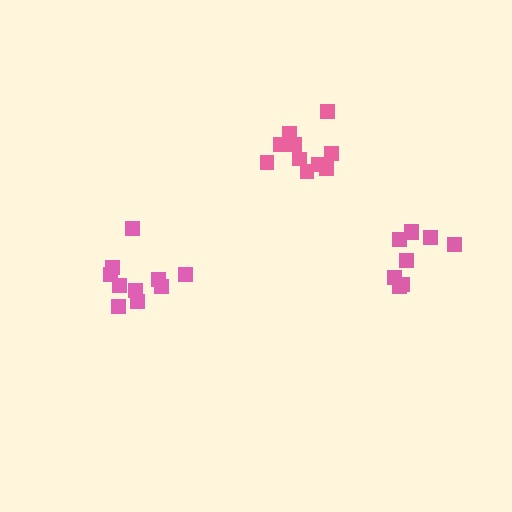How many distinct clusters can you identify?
There are 3 distinct clusters.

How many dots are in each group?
Group 1: 10 dots, Group 2: 10 dots, Group 3: 9 dots (29 total).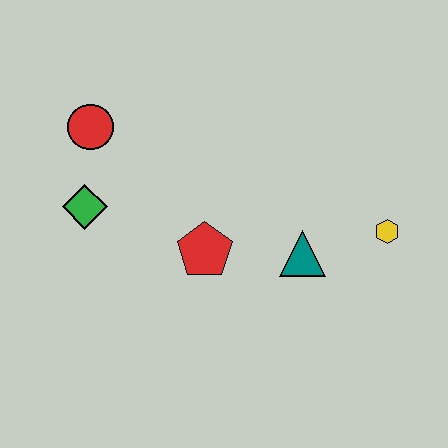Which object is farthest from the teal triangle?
The red circle is farthest from the teal triangle.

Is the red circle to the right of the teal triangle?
No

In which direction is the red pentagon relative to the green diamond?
The red pentagon is to the right of the green diamond.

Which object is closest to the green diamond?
The red circle is closest to the green diamond.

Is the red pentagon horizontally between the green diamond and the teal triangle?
Yes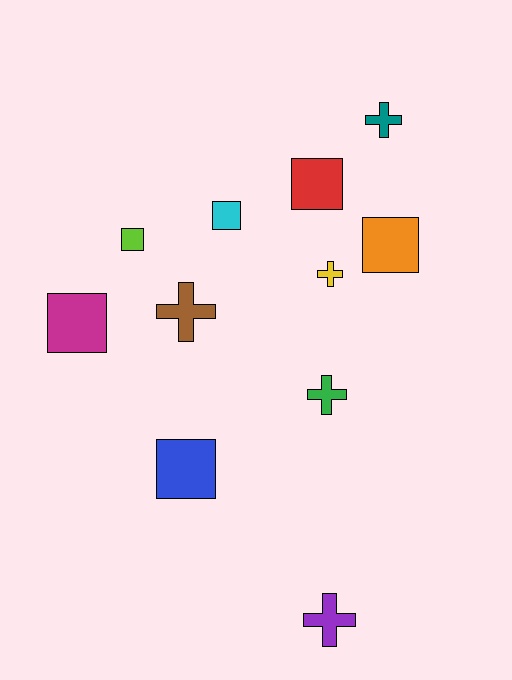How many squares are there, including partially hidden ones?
There are 6 squares.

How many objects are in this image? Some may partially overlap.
There are 11 objects.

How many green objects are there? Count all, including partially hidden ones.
There is 1 green object.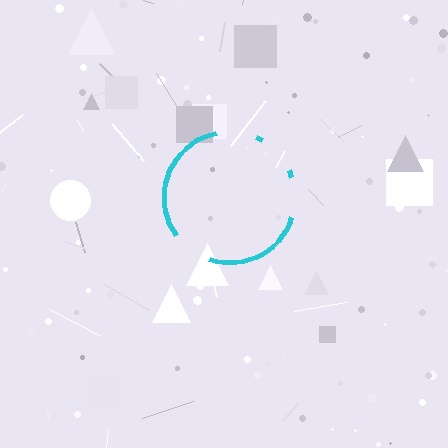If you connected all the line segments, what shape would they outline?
They would outline a circle.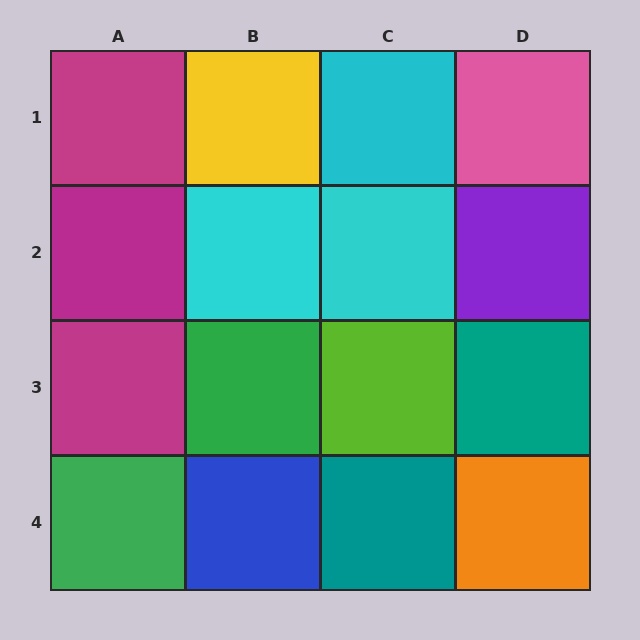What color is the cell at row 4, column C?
Teal.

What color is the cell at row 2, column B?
Cyan.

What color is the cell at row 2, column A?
Magenta.